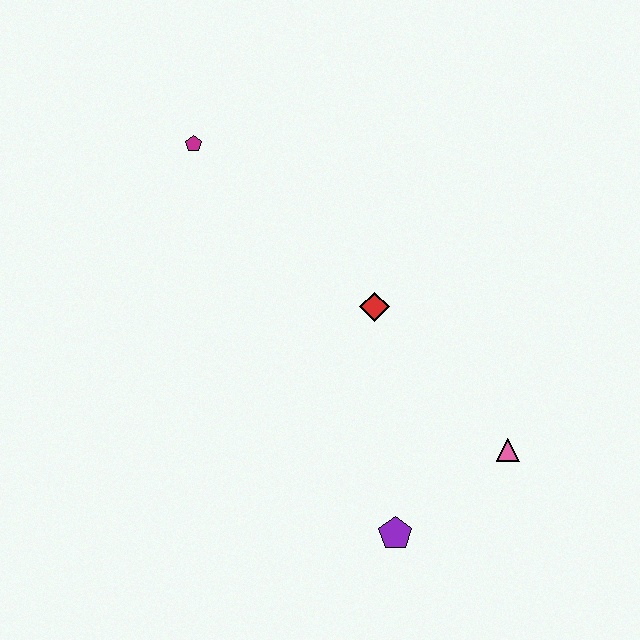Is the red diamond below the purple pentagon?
No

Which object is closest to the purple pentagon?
The pink triangle is closest to the purple pentagon.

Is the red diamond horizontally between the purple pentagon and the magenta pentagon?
Yes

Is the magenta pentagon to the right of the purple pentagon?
No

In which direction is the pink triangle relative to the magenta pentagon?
The pink triangle is to the right of the magenta pentagon.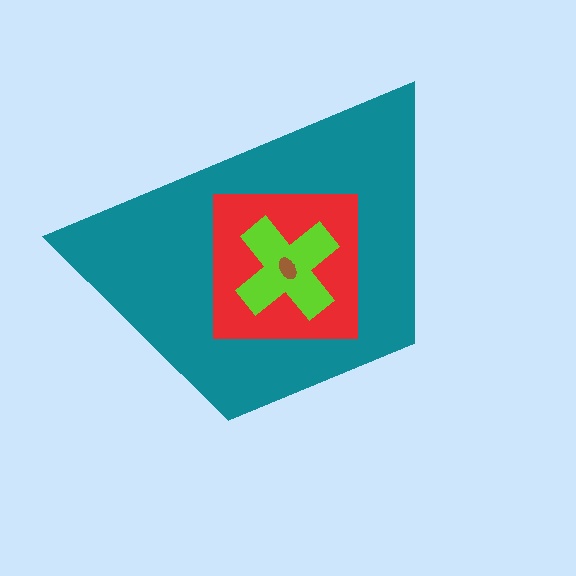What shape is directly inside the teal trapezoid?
The red square.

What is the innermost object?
The brown ellipse.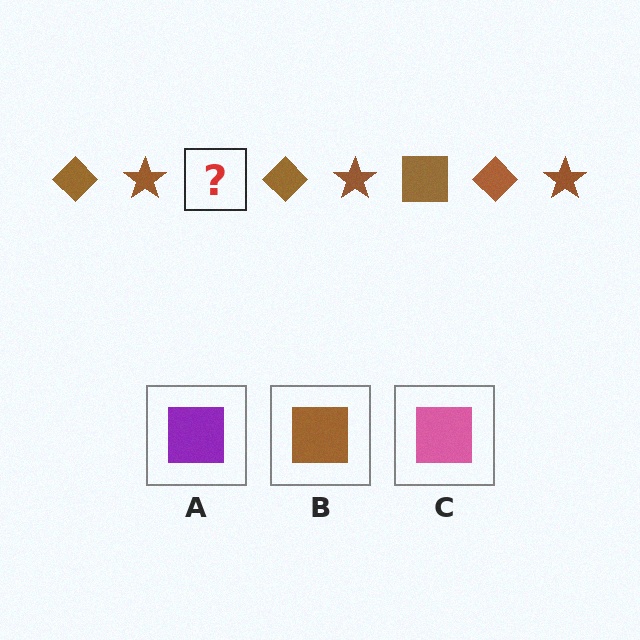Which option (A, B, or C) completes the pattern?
B.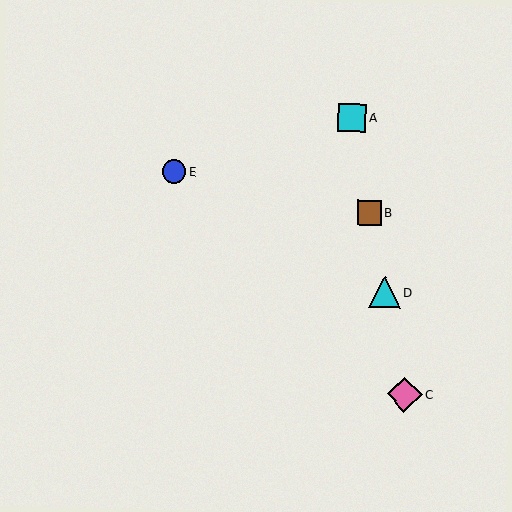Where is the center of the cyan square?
The center of the cyan square is at (352, 118).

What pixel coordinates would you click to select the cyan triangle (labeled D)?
Click at (385, 292) to select the cyan triangle D.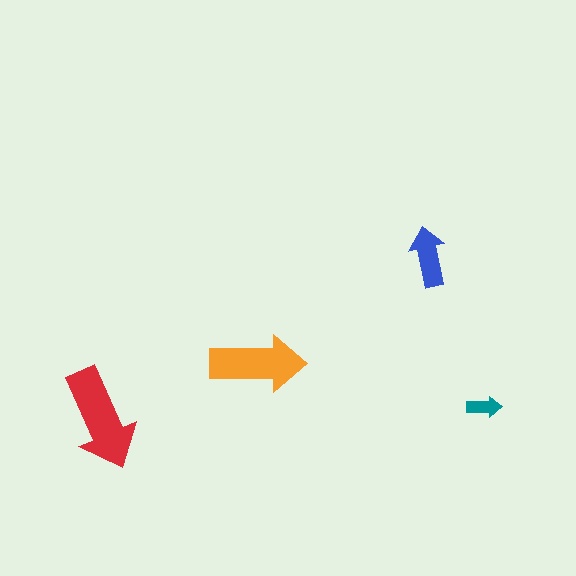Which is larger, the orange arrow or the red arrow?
The red one.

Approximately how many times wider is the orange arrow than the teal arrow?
About 3 times wider.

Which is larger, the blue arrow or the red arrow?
The red one.